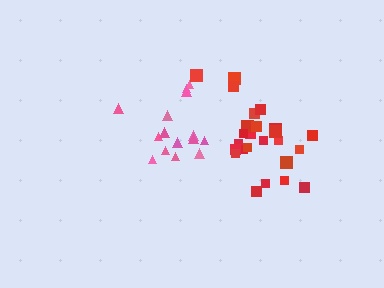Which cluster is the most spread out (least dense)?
Pink.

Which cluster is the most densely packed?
Red.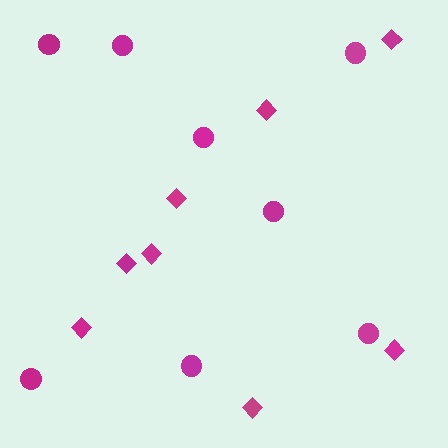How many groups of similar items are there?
There are 2 groups: one group of circles (8) and one group of diamonds (8).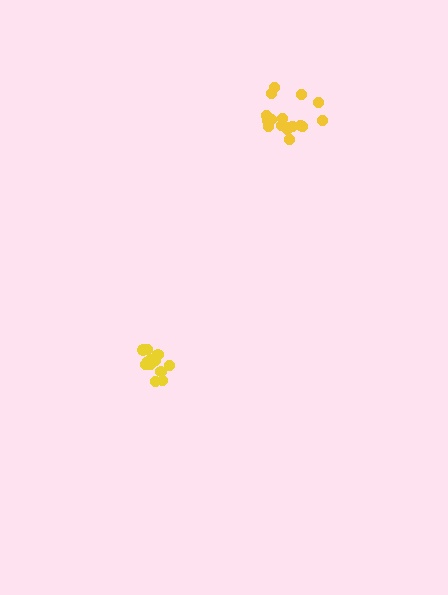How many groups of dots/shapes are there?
There are 2 groups.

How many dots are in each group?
Group 1: 12 dots, Group 2: 17 dots (29 total).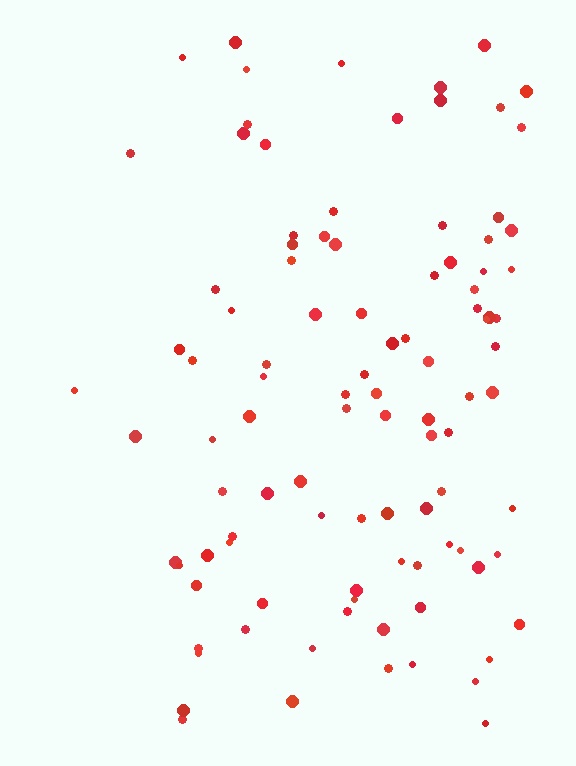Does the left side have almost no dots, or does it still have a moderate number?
Still a moderate number, just noticeably fewer than the right.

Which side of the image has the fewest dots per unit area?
The left.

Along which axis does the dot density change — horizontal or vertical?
Horizontal.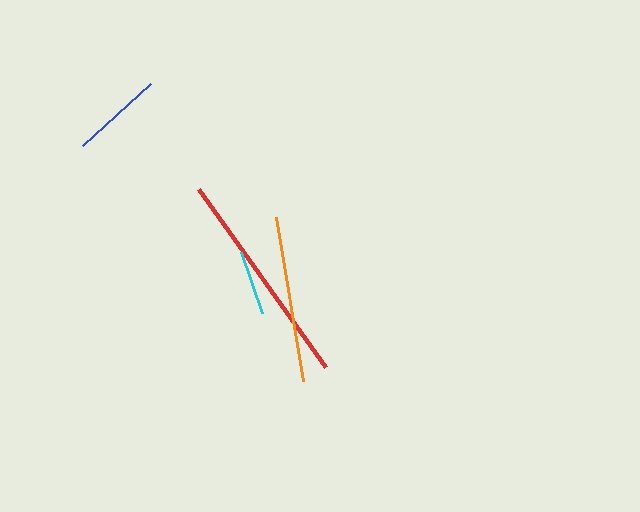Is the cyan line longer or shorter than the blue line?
The blue line is longer than the cyan line.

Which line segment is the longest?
The red line is the longest at approximately 218 pixels.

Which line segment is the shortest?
The cyan line is the shortest at approximately 64 pixels.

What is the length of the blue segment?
The blue segment is approximately 92 pixels long.